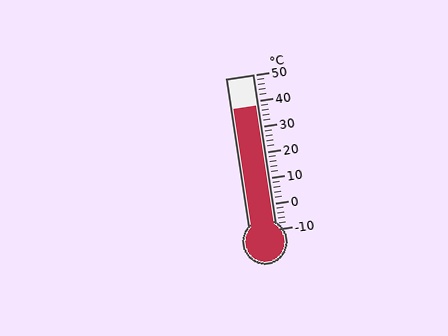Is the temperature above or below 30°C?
The temperature is above 30°C.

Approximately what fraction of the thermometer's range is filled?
The thermometer is filled to approximately 80% of its range.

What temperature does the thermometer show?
The thermometer shows approximately 38°C.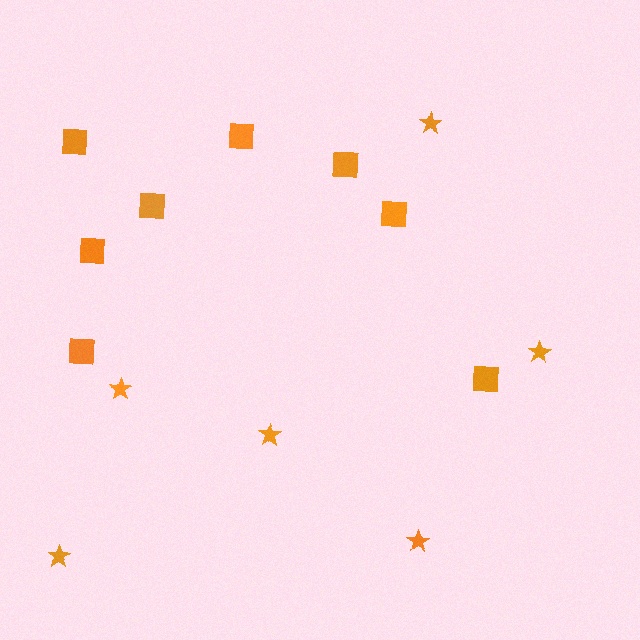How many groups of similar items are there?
There are 2 groups: one group of stars (6) and one group of squares (8).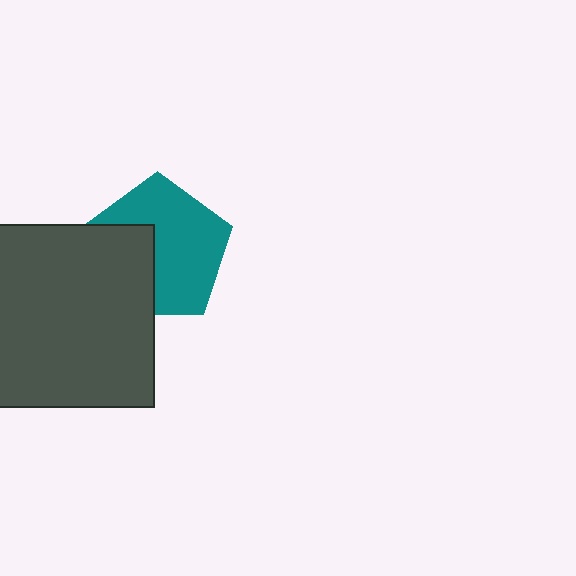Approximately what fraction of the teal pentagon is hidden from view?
Roughly 37% of the teal pentagon is hidden behind the dark gray square.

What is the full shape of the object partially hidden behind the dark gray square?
The partially hidden object is a teal pentagon.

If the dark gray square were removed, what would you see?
You would see the complete teal pentagon.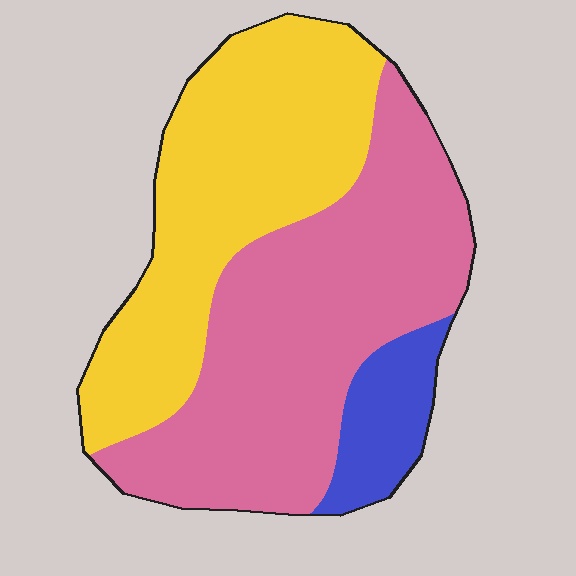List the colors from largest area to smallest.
From largest to smallest: pink, yellow, blue.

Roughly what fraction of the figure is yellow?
Yellow takes up about two fifths (2/5) of the figure.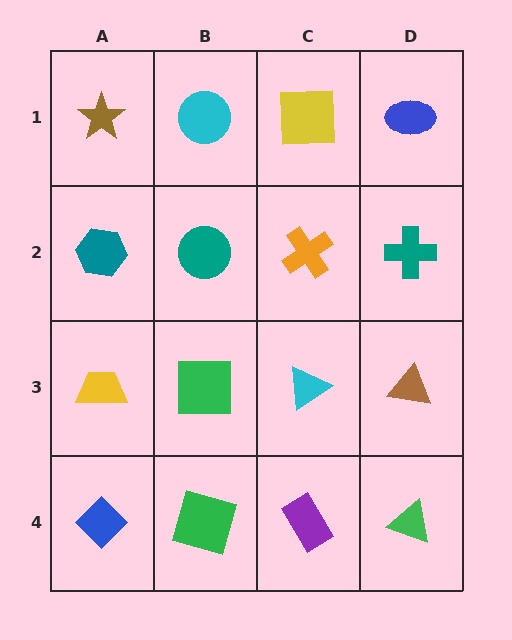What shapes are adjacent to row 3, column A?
A teal hexagon (row 2, column A), a blue diamond (row 4, column A), a green square (row 3, column B).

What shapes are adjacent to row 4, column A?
A yellow trapezoid (row 3, column A), a green square (row 4, column B).